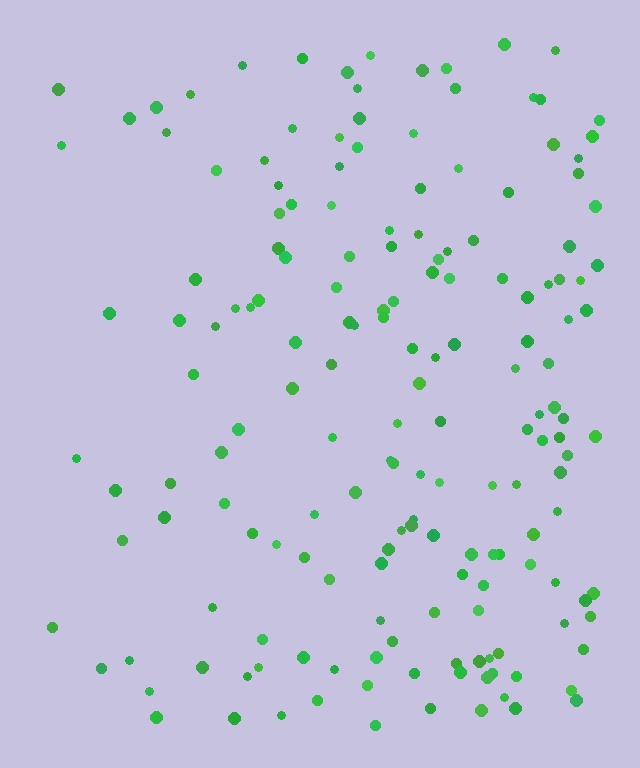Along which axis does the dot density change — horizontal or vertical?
Horizontal.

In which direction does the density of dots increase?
From left to right, with the right side densest.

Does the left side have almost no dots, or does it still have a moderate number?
Still a moderate number, just noticeably fewer than the right.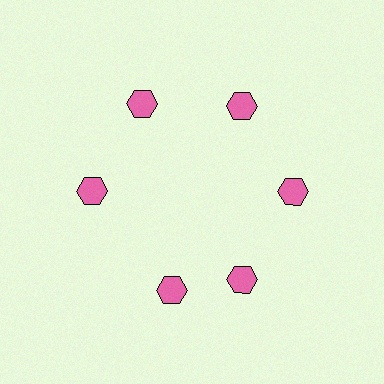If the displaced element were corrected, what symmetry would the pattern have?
It would have 6-fold rotational symmetry — the pattern would map onto itself every 60 degrees.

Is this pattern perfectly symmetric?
No. The 6 pink hexagons are arranged in a ring, but one element near the 7 o'clock position is rotated out of alignment along the ring, breaking the 6-fold rotational symmetry.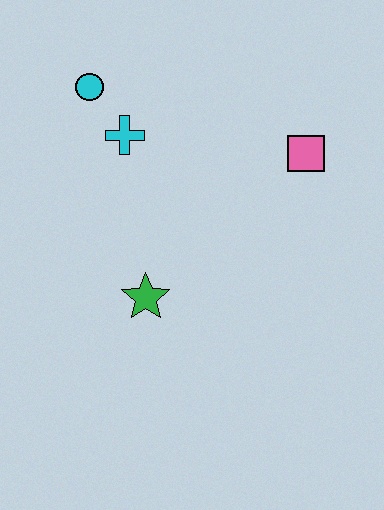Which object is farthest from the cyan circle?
The pink square is farthest from the cyan circle.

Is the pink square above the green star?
Yes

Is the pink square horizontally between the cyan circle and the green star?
No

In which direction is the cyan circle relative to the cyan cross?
The cyan circle is above the cyan cross.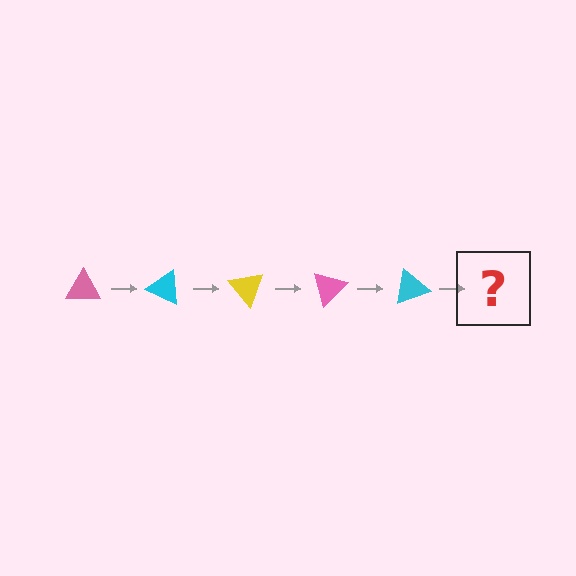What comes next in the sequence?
The next element should be a yellow triangle, rotated 125 degrees from the start.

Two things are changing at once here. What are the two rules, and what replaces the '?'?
The two rules are that it rotates 25 degrees each step and the color cycles through pink, cyan, and yellow. The '?' should be a yellow triangle, rotated 125 degrees from the start.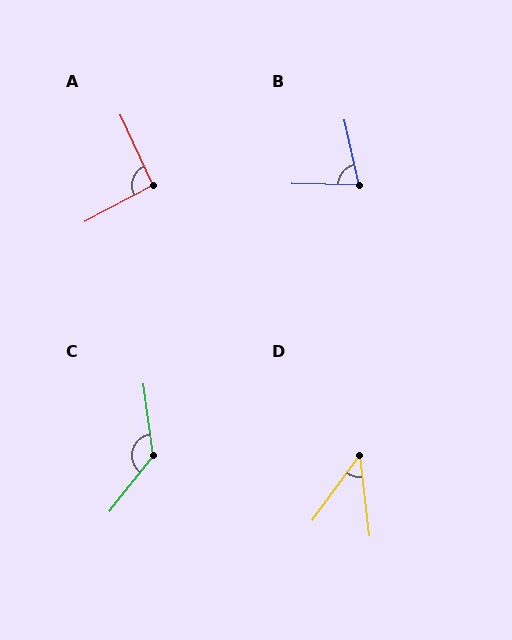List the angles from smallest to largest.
D (42°), B (77°), A (94°), C (134°).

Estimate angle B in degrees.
Approximately 77 degrees.